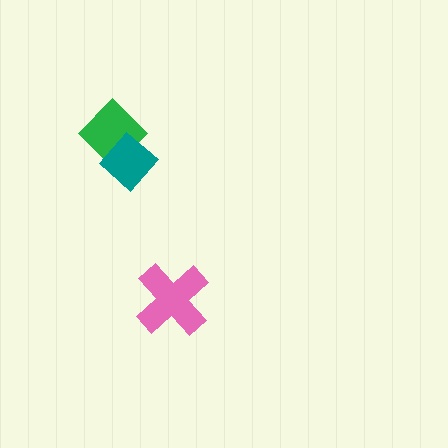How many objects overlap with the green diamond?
1 object overlaps with the green diamond.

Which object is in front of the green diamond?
The teal diamond is in front of the green diamond.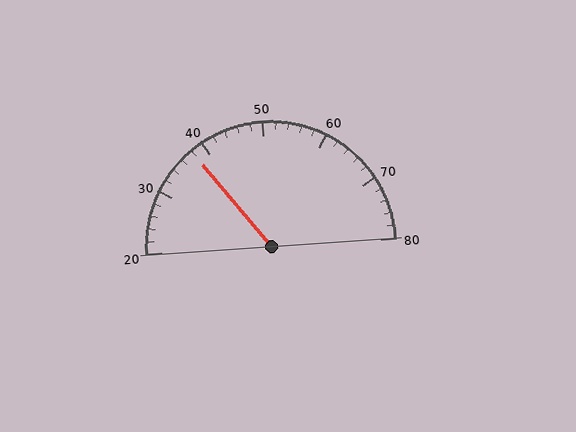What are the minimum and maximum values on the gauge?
The gauge ranges from 20 to 80.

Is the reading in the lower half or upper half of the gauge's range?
The reading is in the lower half of the range (20 to 80).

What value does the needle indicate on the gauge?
The needle indicates approximately 38.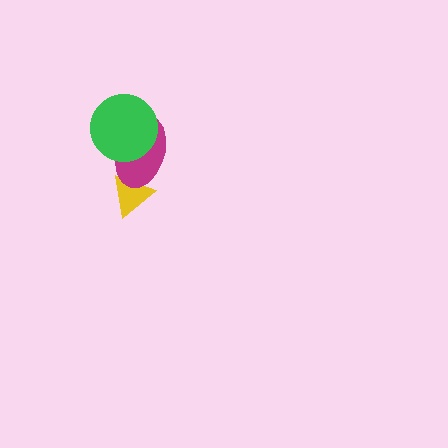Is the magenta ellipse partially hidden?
Yes, it is partially covered by another shape.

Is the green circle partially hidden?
No, no other shape covers it.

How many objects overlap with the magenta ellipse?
2 objects overlap with the magenta ellipse.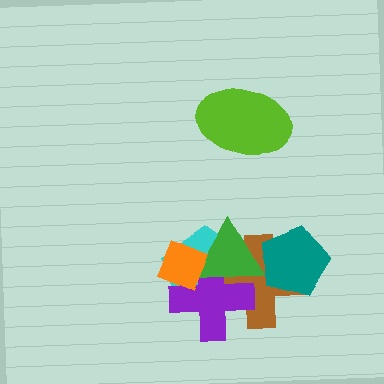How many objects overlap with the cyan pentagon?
4 objects overlap with the cyan pentagon.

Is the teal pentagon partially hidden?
Yes, it is partially covered by another shape.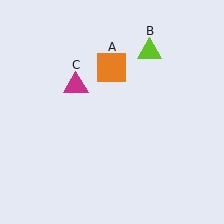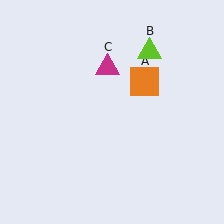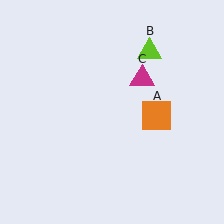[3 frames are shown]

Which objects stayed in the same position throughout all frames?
Lime triangle (object B) remained stationary.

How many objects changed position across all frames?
2 objects changed position: orange square (object A), magenta triangle (object C).